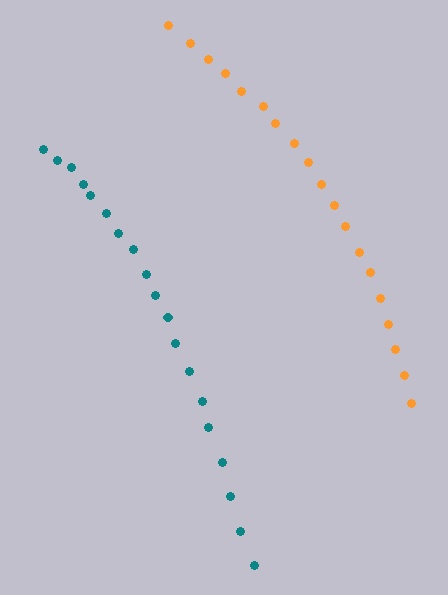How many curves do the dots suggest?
There are 2 distinct paths.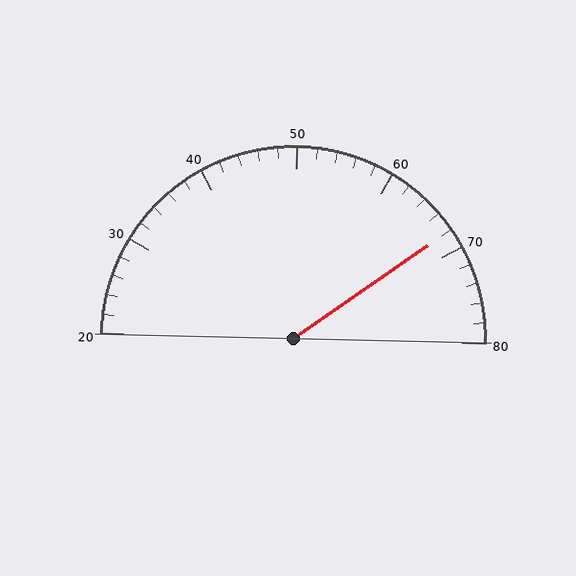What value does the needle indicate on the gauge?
The needle indicates approximately 68.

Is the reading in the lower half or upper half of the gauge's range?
The reading is in the upper half of the range (20 to 80).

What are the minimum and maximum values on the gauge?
The gauge ranges from 20 to 80.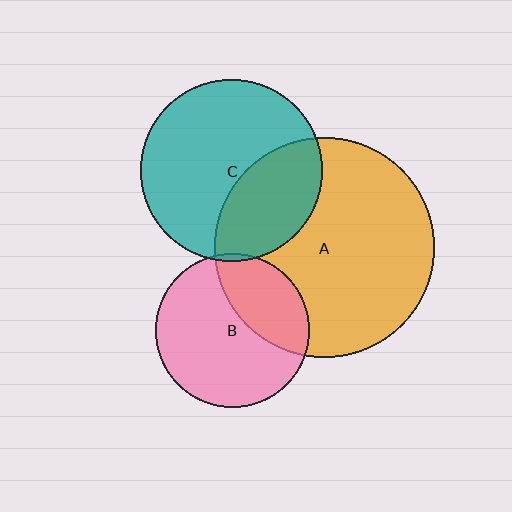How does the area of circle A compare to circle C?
Approximately 1.5 times.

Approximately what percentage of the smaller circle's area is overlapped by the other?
Approximately 35%.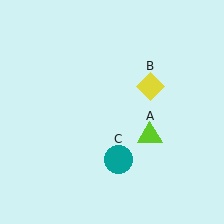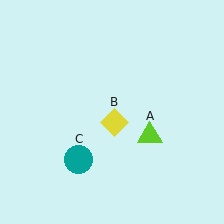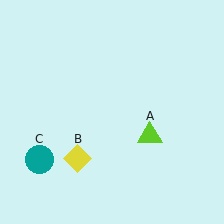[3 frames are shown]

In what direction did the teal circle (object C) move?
The teal circle (object C) moved left.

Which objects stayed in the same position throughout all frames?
Lime triangle (object A) remained stationary.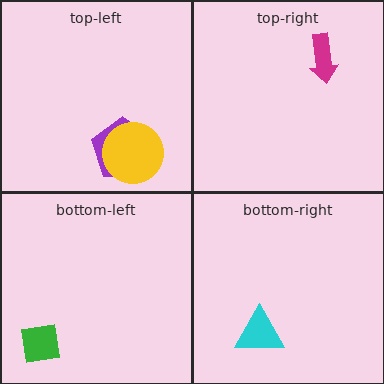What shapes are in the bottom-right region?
The cyan triangle.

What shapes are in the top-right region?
The magenta arrow.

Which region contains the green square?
The bottom-left region.